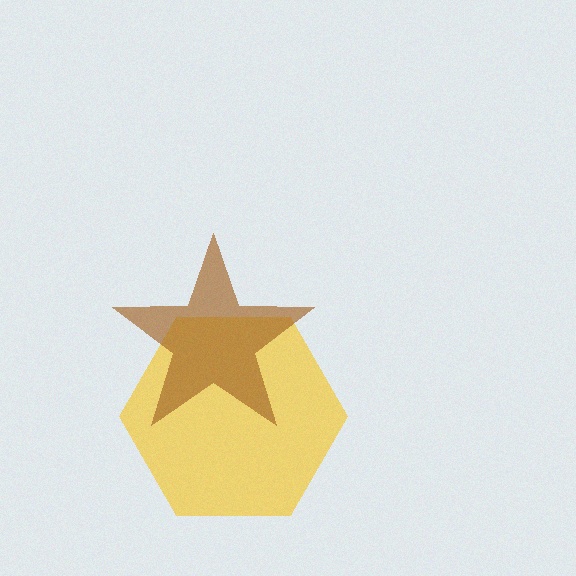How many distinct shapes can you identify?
There are 2 distinct shapes: a yellow hexagon, a brown star.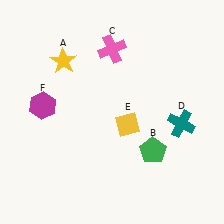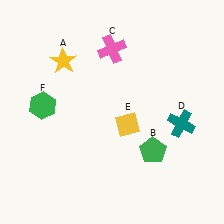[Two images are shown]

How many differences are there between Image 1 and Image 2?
There is 1 difference between the two images.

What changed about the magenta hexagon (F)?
In Image 1, F is magenta. In Image 2, it changed to green.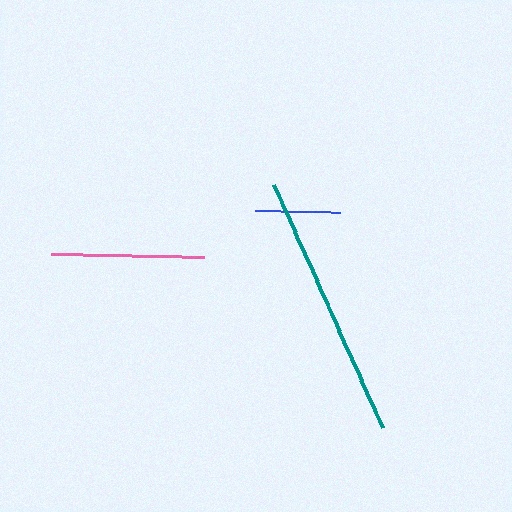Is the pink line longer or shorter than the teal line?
The teal line is longer than the pink line.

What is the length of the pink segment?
The pink segment is approximately 153 pixels long.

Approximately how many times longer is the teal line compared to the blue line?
The teal line is approximately 3.1 times the length of the blue line.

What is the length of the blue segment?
The blue segment is approximately 85 pixels long.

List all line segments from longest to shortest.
From longest to shortest: teal, pink, blue.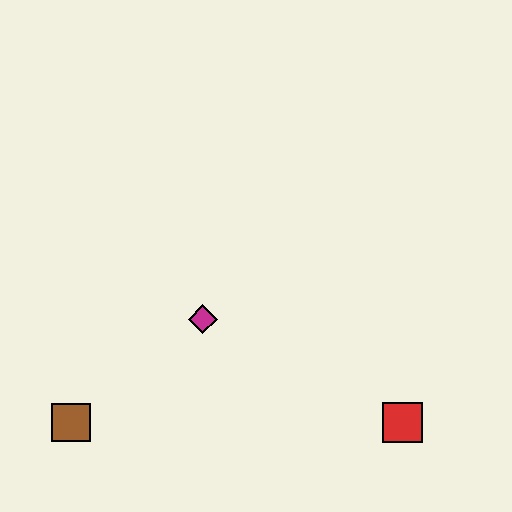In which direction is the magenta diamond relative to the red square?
The magenta diamond is to the left of the red square.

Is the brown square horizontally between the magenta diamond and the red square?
No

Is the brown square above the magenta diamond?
No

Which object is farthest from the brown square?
The red square is farthest from the brown square.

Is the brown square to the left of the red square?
Yes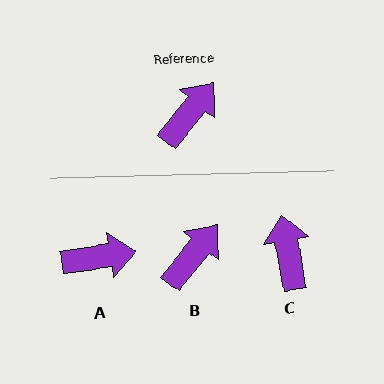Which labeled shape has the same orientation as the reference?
B.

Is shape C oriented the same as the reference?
No, it is off by about 49 degrees.